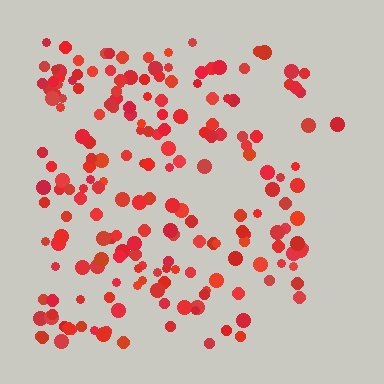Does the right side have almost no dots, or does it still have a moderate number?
Still a moderate number, just noticeably fewer than the left.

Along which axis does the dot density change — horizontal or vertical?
Horizontal.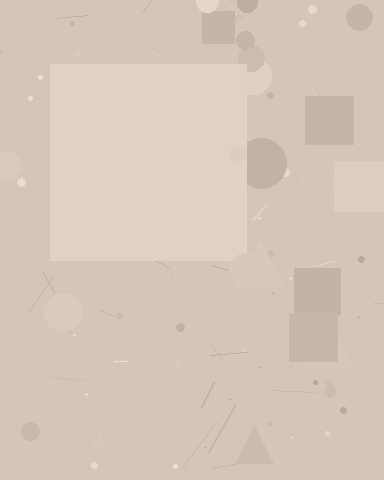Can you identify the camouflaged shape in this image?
The camouflaged shape is a square.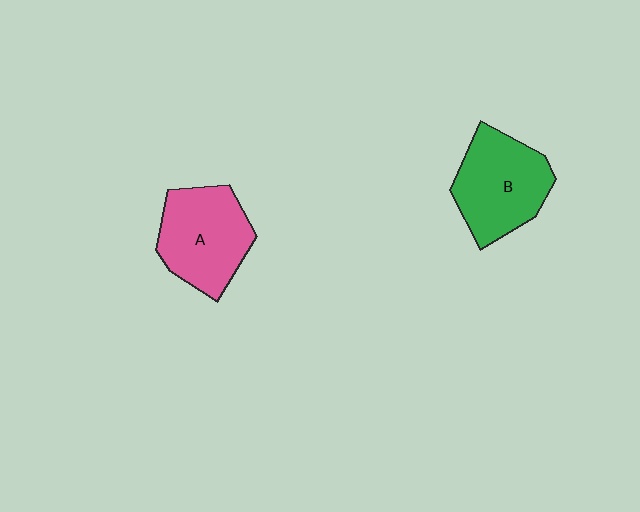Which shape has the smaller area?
Shape A (pink).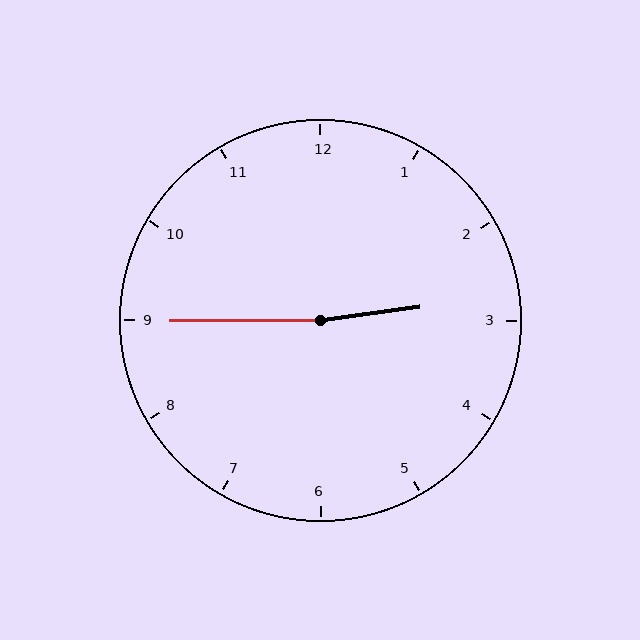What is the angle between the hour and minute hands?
Approximately 172 degrees.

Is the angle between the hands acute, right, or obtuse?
It is obtuse.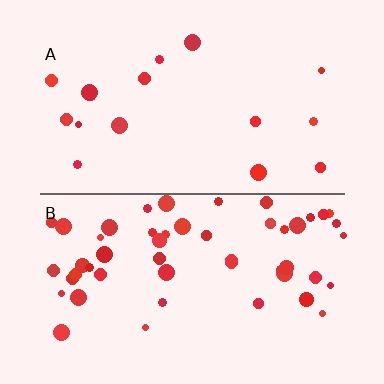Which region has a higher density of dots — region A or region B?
B (the bottom).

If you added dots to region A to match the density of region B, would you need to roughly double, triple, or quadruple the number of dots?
Approximately triple.